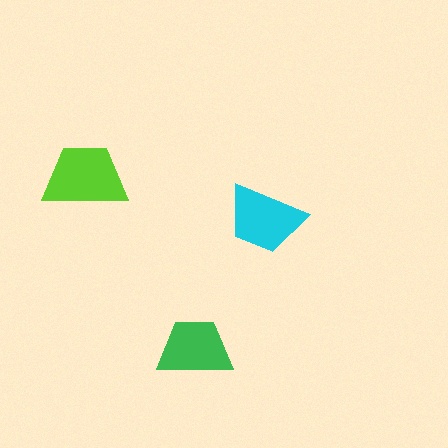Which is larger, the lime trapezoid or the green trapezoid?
The lime one.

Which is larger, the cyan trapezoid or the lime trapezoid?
The lime one.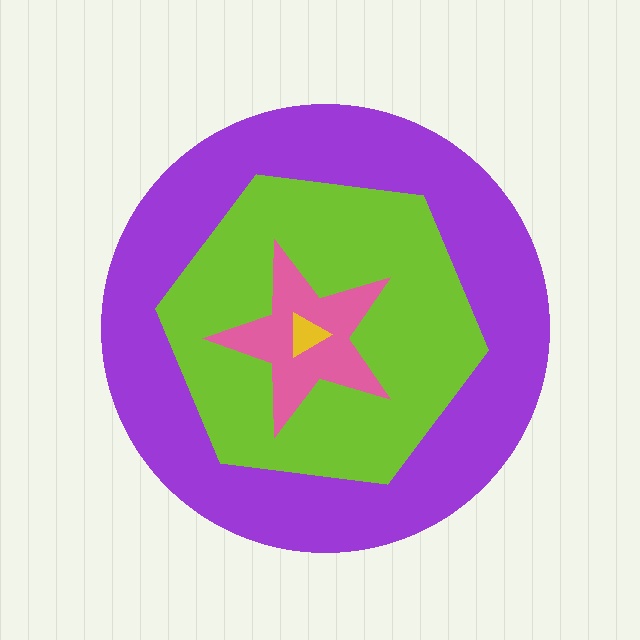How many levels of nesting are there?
4.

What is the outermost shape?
The purple circle.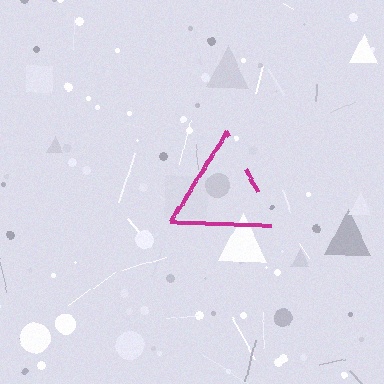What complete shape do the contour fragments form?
The contour fragments form a triangle.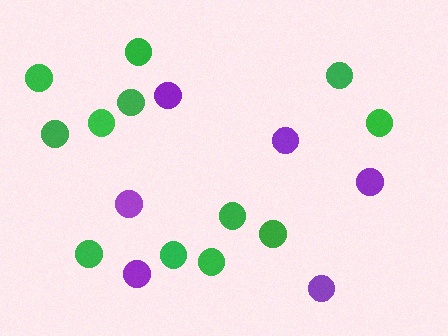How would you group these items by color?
There are 2 groups: one group of purple circles (6) and one group of green circles (12).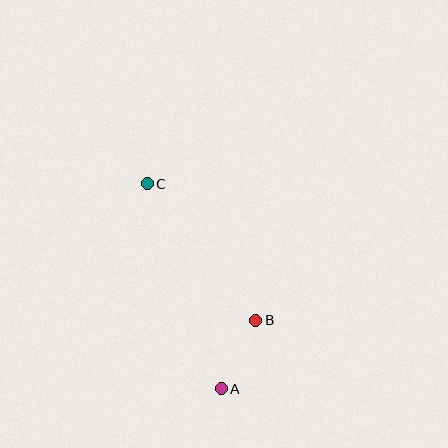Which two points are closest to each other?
Points A and B are closest to each other.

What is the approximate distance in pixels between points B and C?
The distance between B and C is approximately 174 pixels.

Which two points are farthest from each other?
Points A and C are farthest from each other.